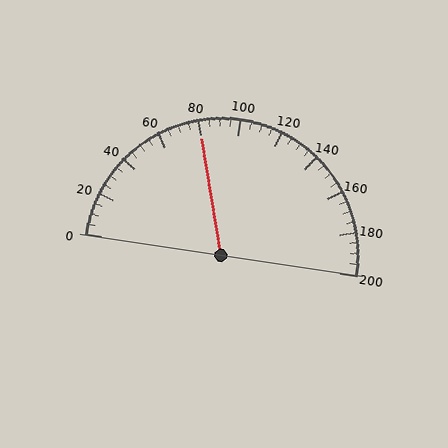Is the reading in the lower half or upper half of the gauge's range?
The reading is in the lower half of the range (0 to 200).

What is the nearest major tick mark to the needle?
The nearest major tick mark is 80.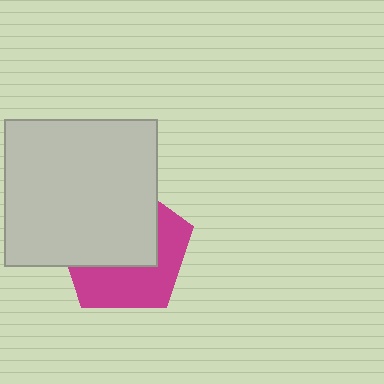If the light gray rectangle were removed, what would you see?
You would see the complete magenta pentagon.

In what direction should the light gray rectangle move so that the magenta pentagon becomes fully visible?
The light gray rectangle should move toward the upper-left. That is the shortest direction to clear the overlap and leave the magenta pentagon fully visible.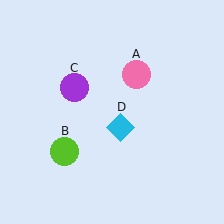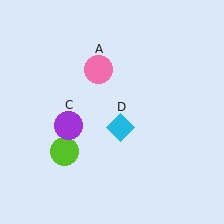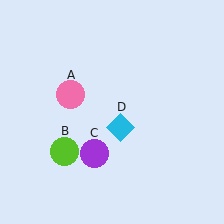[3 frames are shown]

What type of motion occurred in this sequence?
The pink circle (object A), purple circle (object C) rotated counterclockwise around the center of the scene.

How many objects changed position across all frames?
2 objects changed position: pink circle (object A), purple circle (object C).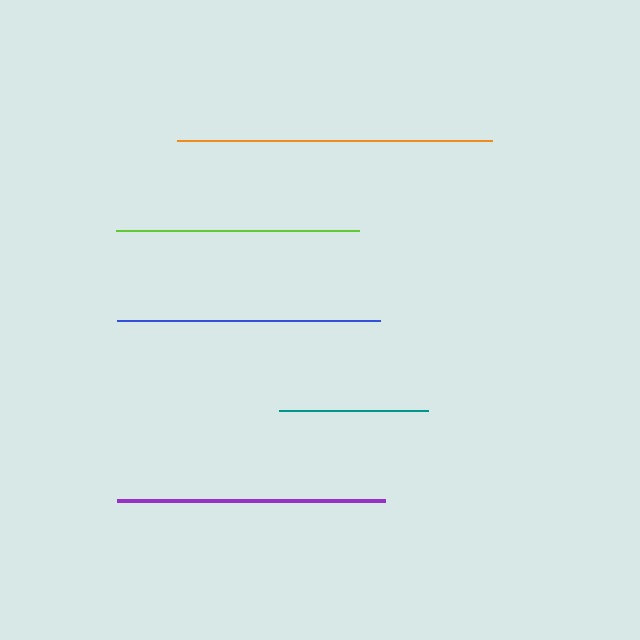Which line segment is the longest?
The orange line is the longest at approximately 316 pixels.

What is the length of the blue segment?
The blue segment is approximately 263 pixels long.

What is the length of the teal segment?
The teal segment is approximately 149 pixels long.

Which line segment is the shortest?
The teal line is the shortest at approximately 149 pixels.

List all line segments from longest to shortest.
From longest to shortest: orange, purple, blue, lime, teal.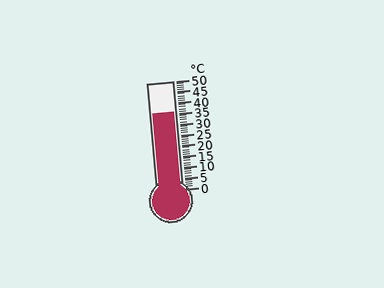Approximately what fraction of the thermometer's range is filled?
The thermometer is filled to approximately 70% of its range.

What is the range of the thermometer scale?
The thermometer scale ranges from 0°C to 50°C.